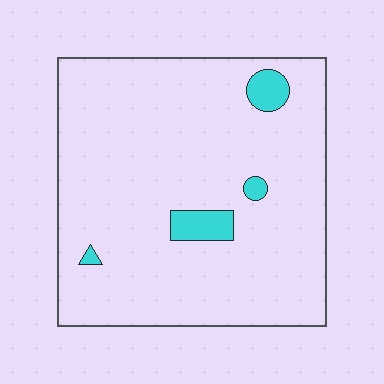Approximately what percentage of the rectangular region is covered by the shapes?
Approximately 5%.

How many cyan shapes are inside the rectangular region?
4.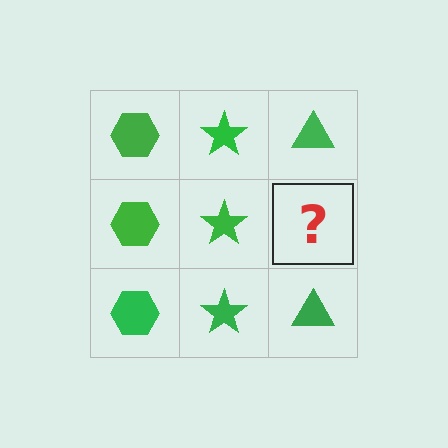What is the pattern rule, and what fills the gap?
The rule is that each column has a consistent shape. The gap should be filled with a green triangle.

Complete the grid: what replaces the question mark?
The question mark should be replaced with a green triangle.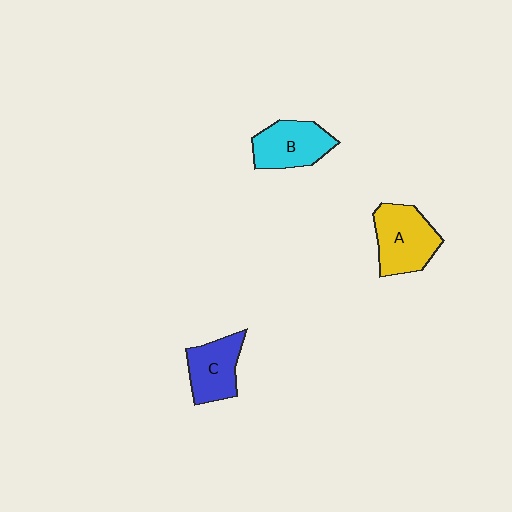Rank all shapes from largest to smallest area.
From largest to smallest: A (yellow), B (cyan), C (blue).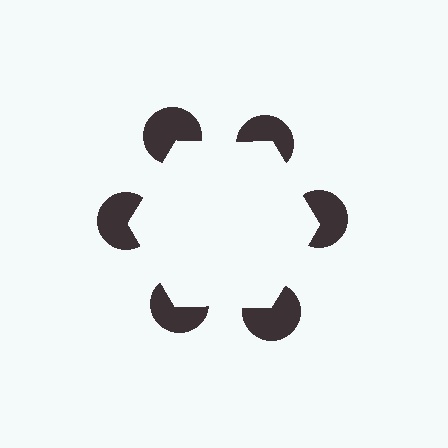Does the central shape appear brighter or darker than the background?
It typically appears slightly brighter than the background, even though no actual brightness change is drawn.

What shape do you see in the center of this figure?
An illusory hexagon — its edges are inferred from the aligned wedge cuts in the pac-man discs, not physically drawn.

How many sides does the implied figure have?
6 sides.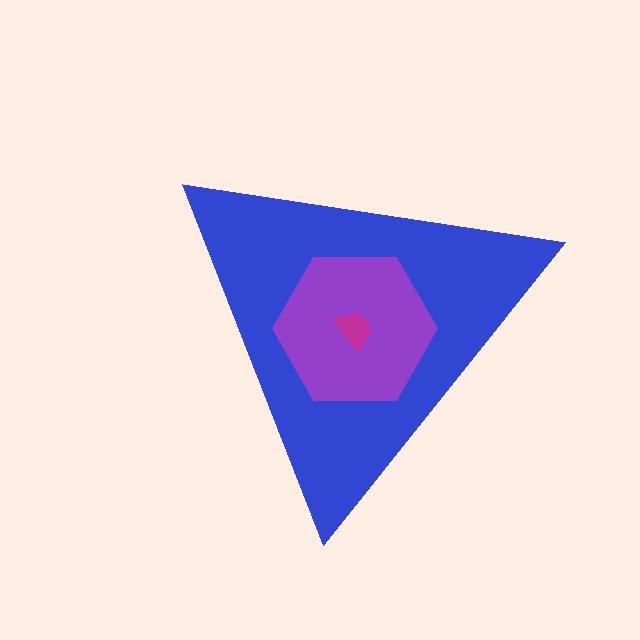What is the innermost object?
The magenta trapezoid.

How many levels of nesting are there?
3.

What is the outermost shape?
The blue triangle.